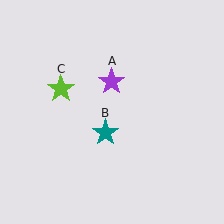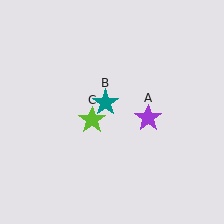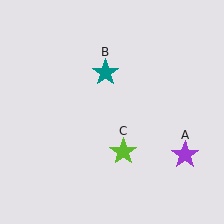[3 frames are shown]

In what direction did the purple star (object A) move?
The purple star (object A) moved down and to the right.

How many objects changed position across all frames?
3 objects changed position: purple star (object A), teal star (object B), lime star (object C).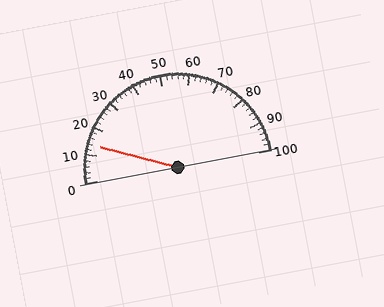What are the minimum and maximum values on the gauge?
The gauge ranges from 0 to 100.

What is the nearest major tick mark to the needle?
The nearest major tick mark is 10.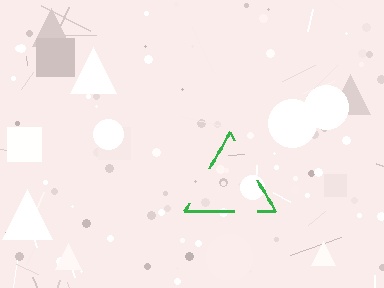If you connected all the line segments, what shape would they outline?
They would outline a triangle.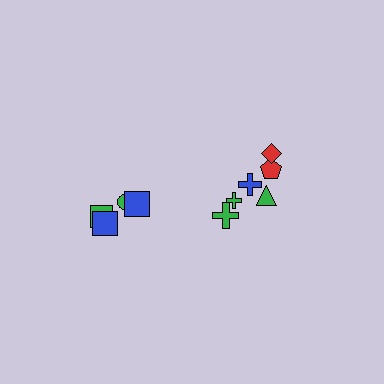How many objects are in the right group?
There are 6 objects.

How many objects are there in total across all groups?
There are 10 objects.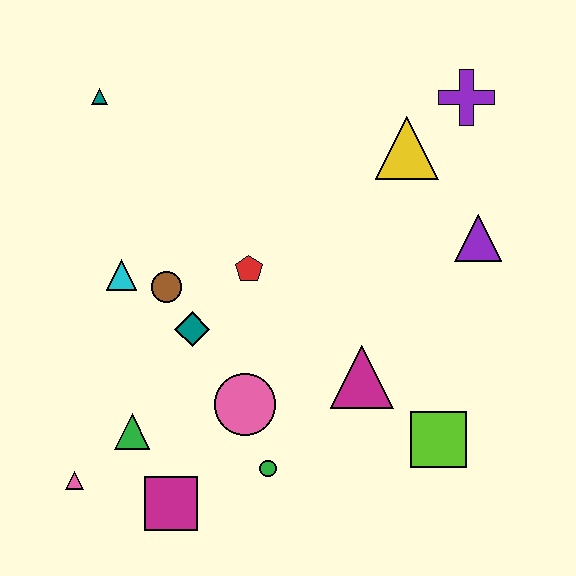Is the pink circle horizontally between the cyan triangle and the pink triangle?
No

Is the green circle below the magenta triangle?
Yes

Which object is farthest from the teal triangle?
The lime square is farthest from the teal triangle.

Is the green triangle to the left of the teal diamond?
Yes